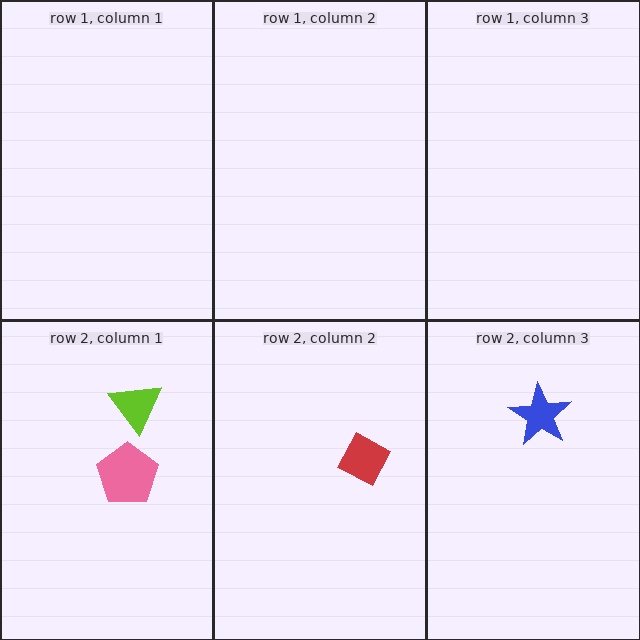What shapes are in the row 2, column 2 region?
The red diamond.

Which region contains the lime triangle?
The row 2, column 1 region.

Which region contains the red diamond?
The row 2, column 2 region.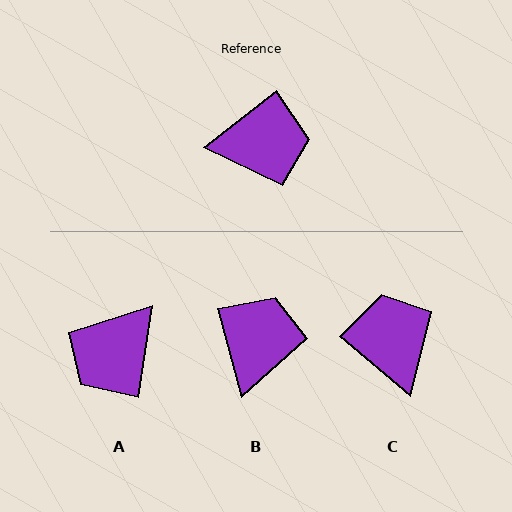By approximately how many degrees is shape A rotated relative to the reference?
Approximately 137 degrees clockwise.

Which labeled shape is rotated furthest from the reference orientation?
A, about 137 degrees away.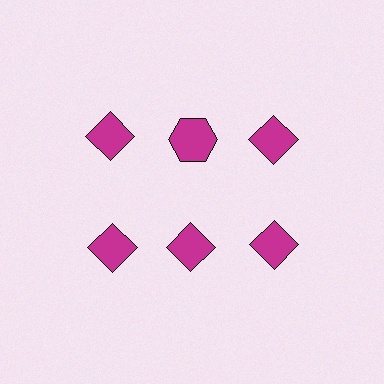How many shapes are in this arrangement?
There are 6 shapes arranged in a grid pattern.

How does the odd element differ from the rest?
It has a different shape: hexagon instead of diamond.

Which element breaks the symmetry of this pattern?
The magenta hexagon in the top row, second from left column breaks the symmetry. All other shapes are magenta diamonds.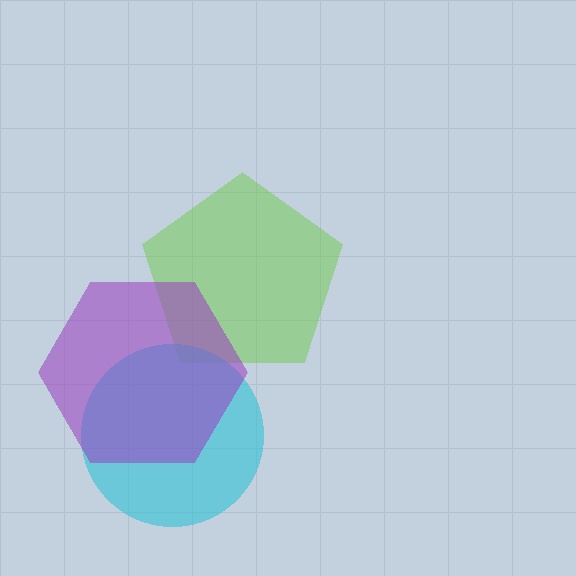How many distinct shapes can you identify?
There are 3 distinct shapes: a lime pentagon, a cyan circle, a purple hexagon.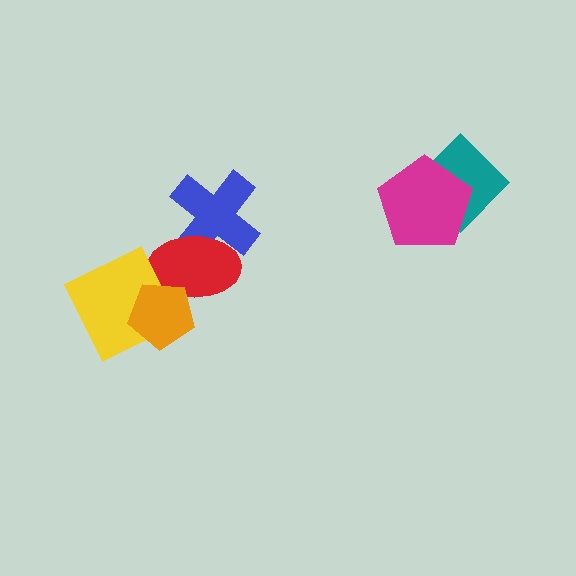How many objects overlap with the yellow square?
1 object overlaps with the yellow square.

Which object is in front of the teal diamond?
The magenta pentagon is in front of the teal diamond.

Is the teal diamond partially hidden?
Yes, it is partially covered by another shape.